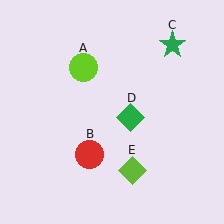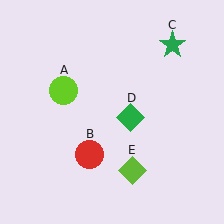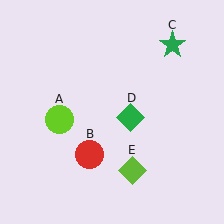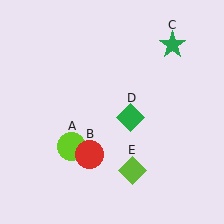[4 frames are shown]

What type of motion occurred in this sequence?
The lime circle (object A) rotated counterclockwise around the center of the scene.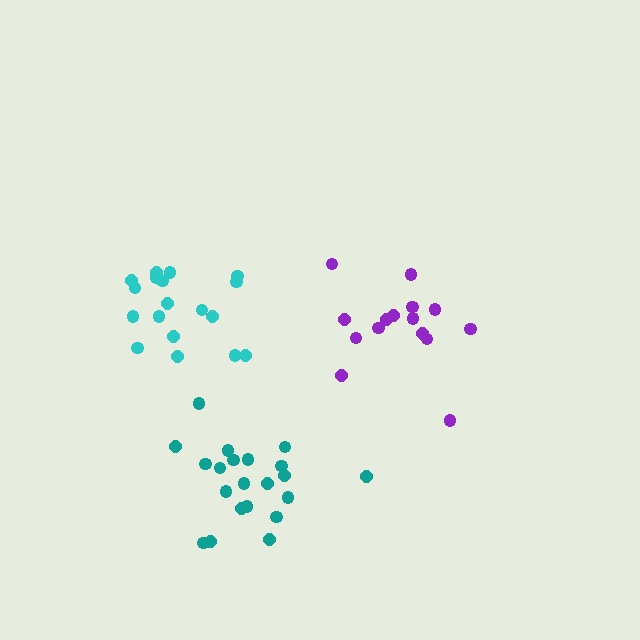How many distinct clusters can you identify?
There are 3 distinct clusters.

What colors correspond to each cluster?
The clusters are colored: purple, cyan, teal.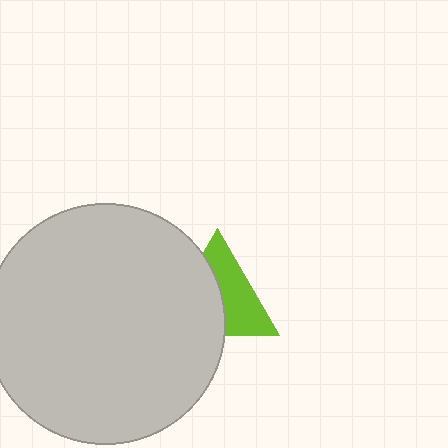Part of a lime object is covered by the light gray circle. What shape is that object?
It is a triangle.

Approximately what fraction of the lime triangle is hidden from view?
Roughly 50% of the lime triangle is hidden behind the light gray circle.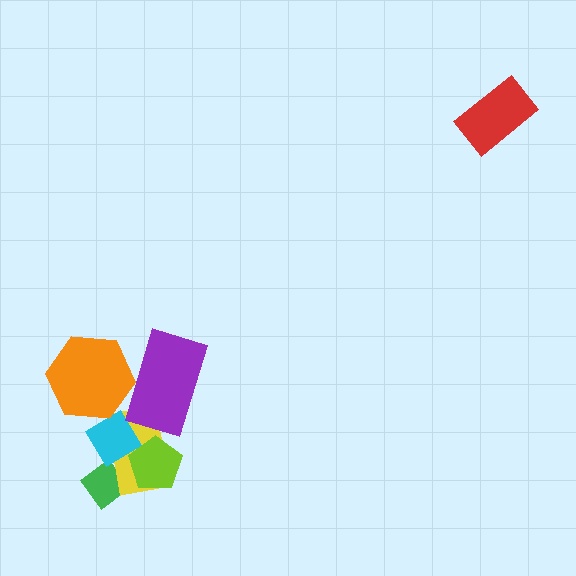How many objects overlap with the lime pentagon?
2 objects overlap with the lime pentagon.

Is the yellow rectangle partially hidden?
Yes, it is partially covered by another shape.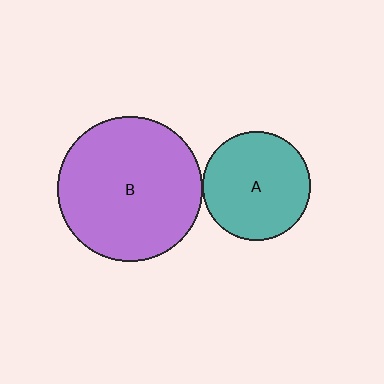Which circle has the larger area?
Circle B (purple).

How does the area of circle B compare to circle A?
Approximately 1.8 times.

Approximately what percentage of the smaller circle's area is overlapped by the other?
Approximately 5%.